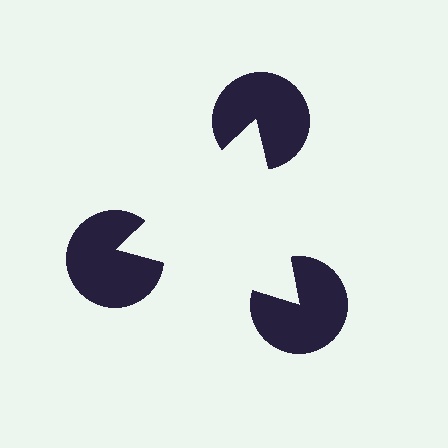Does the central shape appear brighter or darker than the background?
It typically appears slightly brighter than the background, even though no actual brightness change is drawn.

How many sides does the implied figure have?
3 sides.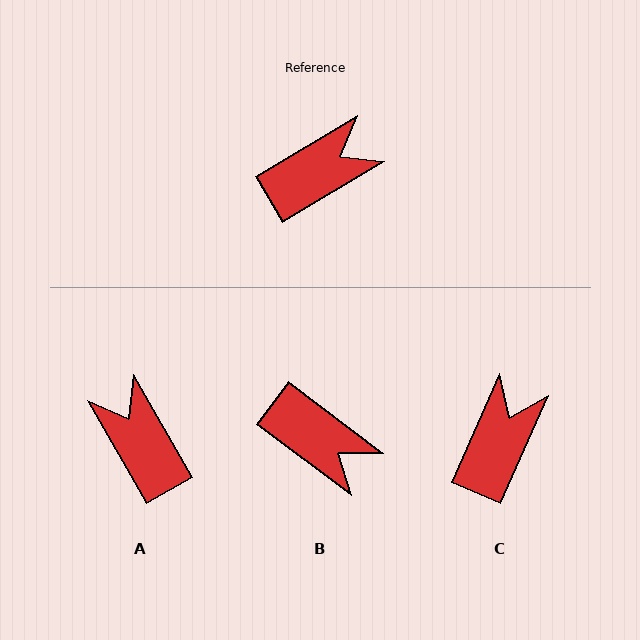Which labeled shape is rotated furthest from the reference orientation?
A, about 89 degrees away.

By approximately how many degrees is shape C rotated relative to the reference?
Approximately 35 degrees counter-clockwise.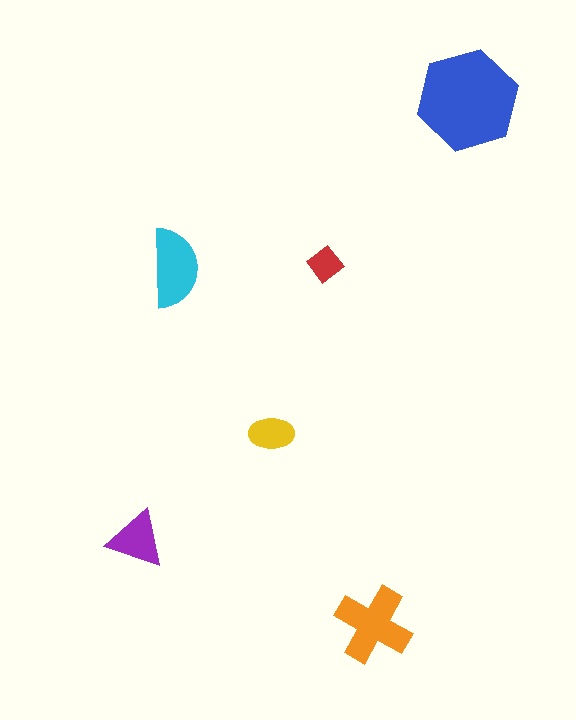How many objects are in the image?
There are 6 objects in the image.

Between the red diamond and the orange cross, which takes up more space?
The orange cross.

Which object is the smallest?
The red diamond.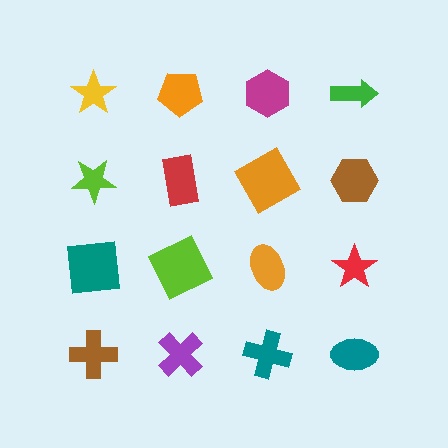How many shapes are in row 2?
4 shapes.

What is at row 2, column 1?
A lime star.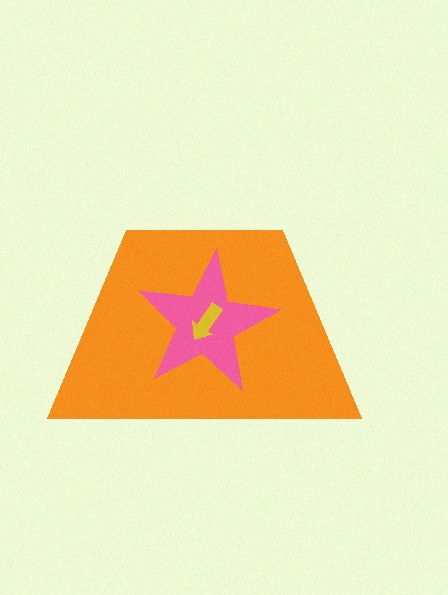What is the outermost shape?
The orange trapezoid.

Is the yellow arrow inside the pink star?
Yes.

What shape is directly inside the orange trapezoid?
The pink star.